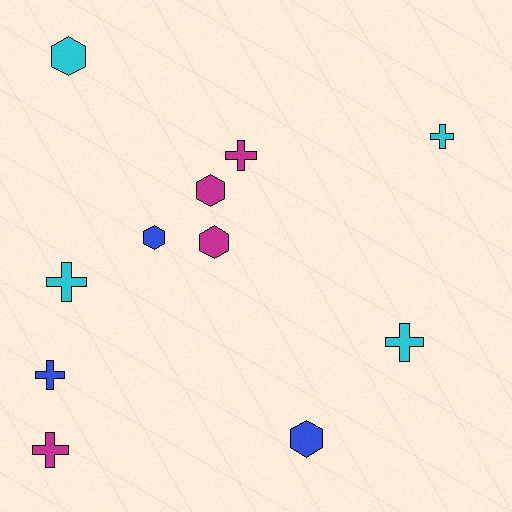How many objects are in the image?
There are 11 objects.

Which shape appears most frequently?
Cross, with 6 objects.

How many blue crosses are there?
There is 1 blue cross.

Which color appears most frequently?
Magenta, with 4 objects.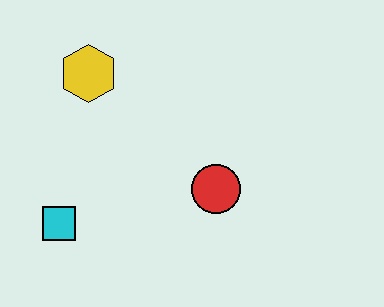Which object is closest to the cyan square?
The yellow hexagon is closest to the cyan square.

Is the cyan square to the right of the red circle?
No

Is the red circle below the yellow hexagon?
Yes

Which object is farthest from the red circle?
The yellow hexagon is farthest from the red circle.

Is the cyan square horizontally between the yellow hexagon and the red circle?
No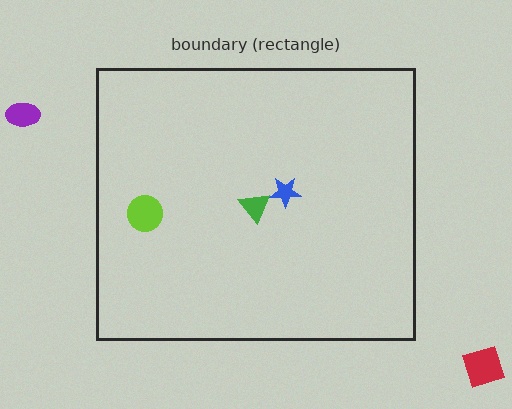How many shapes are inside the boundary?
3 inside, 2 outside.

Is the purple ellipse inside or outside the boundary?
Outside.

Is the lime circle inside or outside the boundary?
Inside.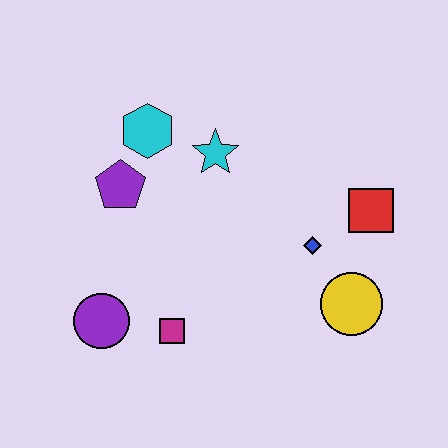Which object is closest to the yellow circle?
The blue diamond is closest to the yellow circle.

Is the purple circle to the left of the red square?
Yes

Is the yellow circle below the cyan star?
Yes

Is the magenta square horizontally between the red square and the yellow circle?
No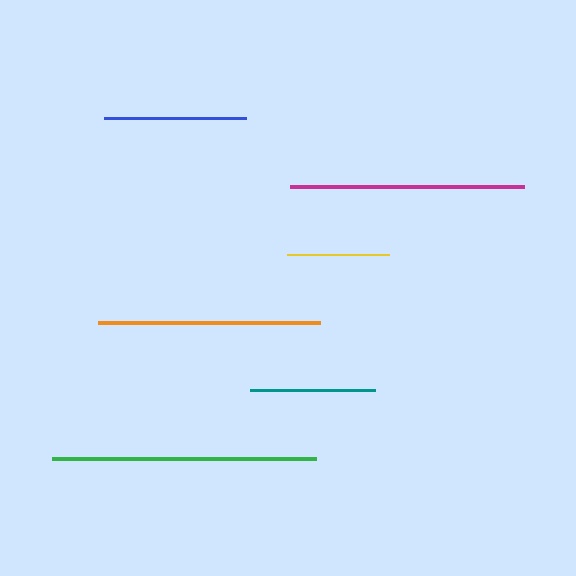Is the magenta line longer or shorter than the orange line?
The magenta line is longer than the orange line.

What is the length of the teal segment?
The teal segment is approximately 126 pixels long.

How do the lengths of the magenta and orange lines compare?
The magenta and orange lines are approximately the same length.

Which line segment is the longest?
The green line is the longest at approximately 265 pixels.